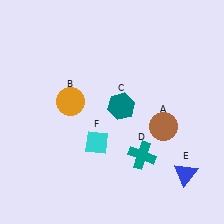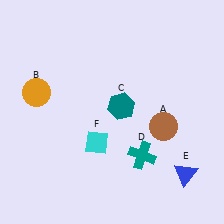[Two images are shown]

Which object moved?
The orange circle (B) moved left.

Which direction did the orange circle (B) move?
The orange circle (B) moved left.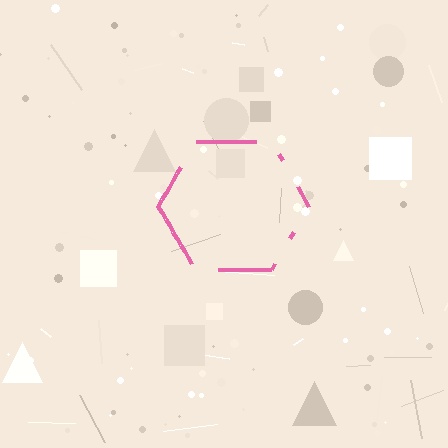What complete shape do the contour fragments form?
The contour fragments form a hexagon.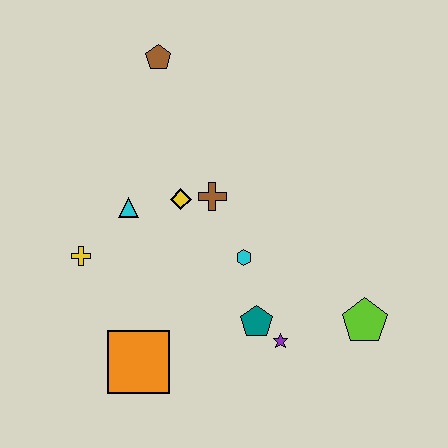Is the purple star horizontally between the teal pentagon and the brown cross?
No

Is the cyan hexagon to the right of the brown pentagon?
Yes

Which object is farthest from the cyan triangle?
The lime pentagon is farthest from the cyan triangle.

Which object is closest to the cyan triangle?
The yellow diamond is closest to the cyan triangle.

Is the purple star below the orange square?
No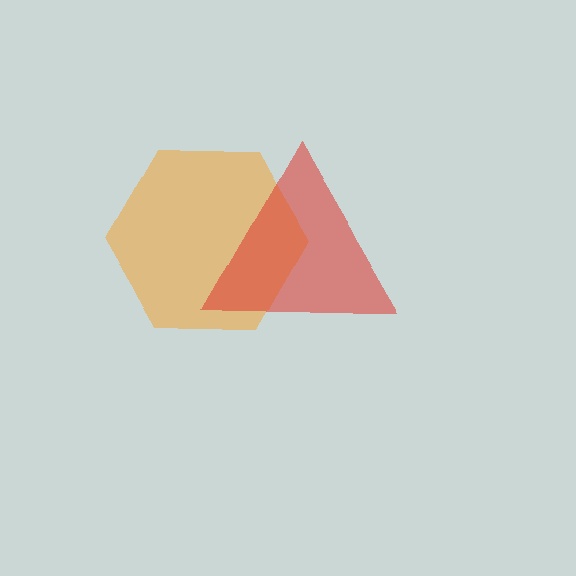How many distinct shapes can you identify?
There are 2 distinct shapes: an orange hexagon, a red triangle.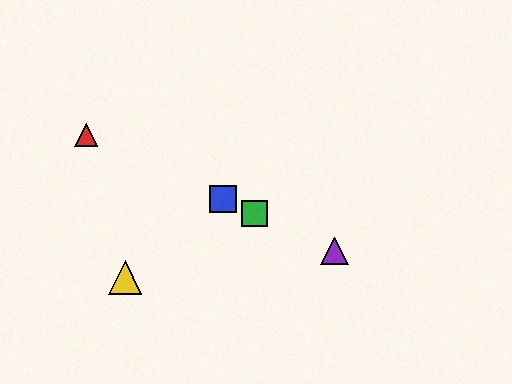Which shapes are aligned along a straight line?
The red triangle, the blue square, the green square, the purple triangle are aligned along a straight line.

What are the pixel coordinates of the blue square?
The blue square is at (223, 199).